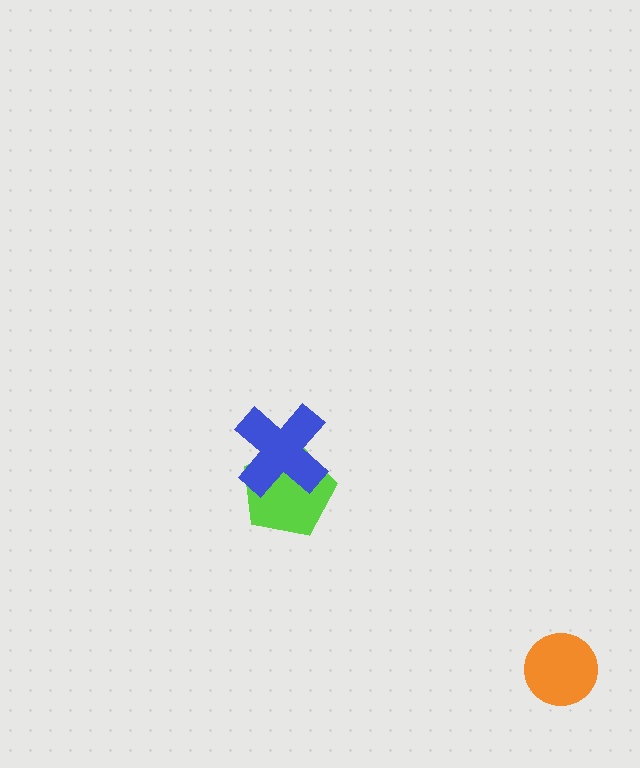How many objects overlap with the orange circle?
0 objects overlap with the orange circle.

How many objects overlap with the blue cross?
1 object overlaps with the blue cross.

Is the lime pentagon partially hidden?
Yes, it is partially covered by another shape.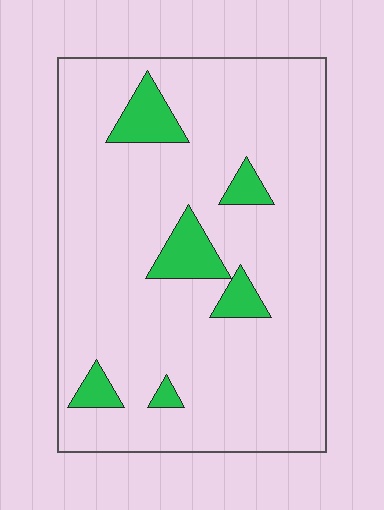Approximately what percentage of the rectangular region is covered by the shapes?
Approximately 10%.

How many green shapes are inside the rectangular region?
6.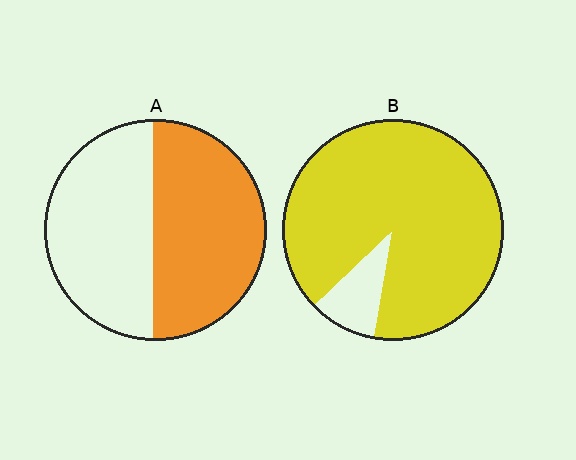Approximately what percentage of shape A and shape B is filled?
A is approximately 50% and B is approximately 90%.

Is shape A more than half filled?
Roughly half.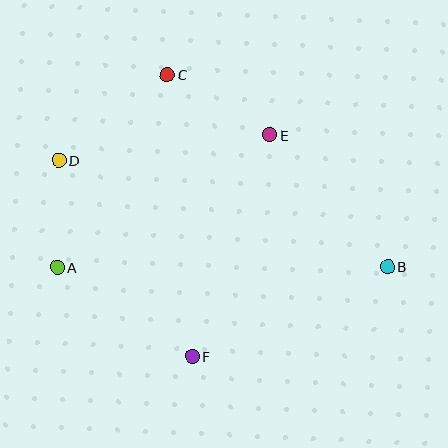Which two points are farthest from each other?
Points B and D are farthest from each other.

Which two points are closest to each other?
Points A and D are closest to each other.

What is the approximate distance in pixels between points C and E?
The distance between C and E is approximately 118 pixels.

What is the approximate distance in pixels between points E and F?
The distance between E and F is approximately 235 pixels.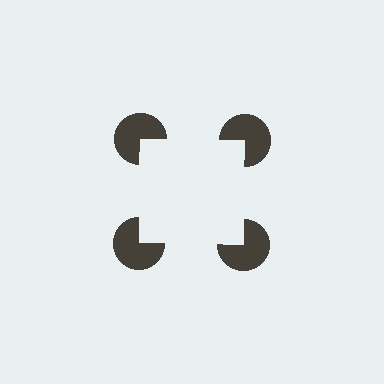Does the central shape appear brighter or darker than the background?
It typically appears slightly brighter than the background, even though no actual brightness change is drawn.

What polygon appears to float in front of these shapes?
An illusory square — its edges are inferred from the aligned wedge cuts in the pac-man discs, not physically drawn.